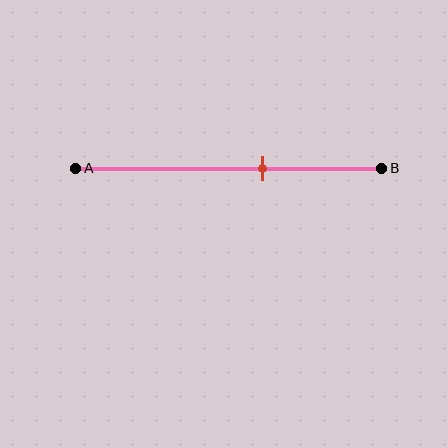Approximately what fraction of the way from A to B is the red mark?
The red mark is approximately 60% of the way from A to B.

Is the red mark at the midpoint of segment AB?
No, the mark is at about 60% from A, not at the 50% midpoint.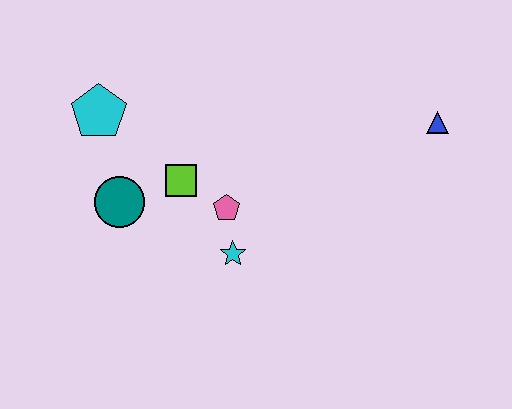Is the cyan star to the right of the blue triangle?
No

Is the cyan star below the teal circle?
Yes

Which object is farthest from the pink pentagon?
The blue triangle is farthest from the pink pentagon.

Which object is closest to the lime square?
The pink pentagon is closest to the lime square.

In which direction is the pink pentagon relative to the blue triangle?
The pink pentagon is to the left of the blue triangle.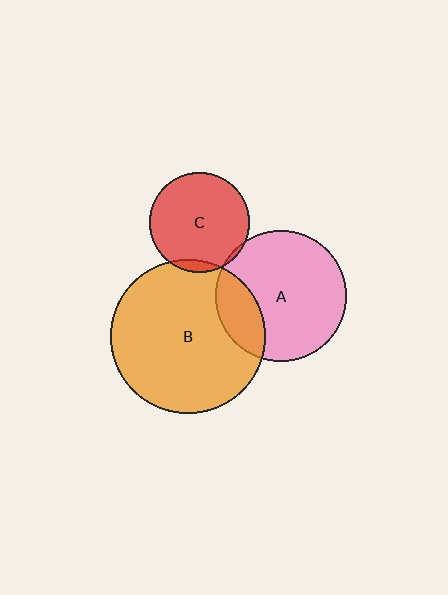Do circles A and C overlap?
Yes.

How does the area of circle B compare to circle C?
Approximately 2.4 times.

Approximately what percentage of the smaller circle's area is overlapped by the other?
Approximately 5%.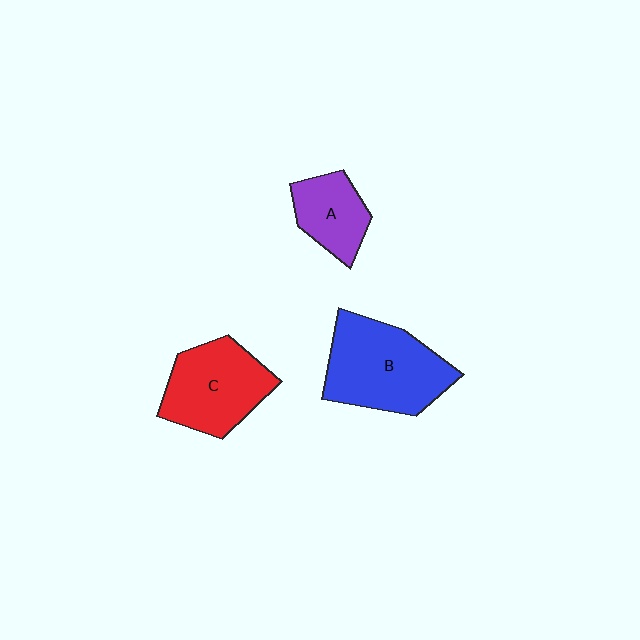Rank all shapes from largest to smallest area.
From largest to smallest: B (blue), C (red), A (purple).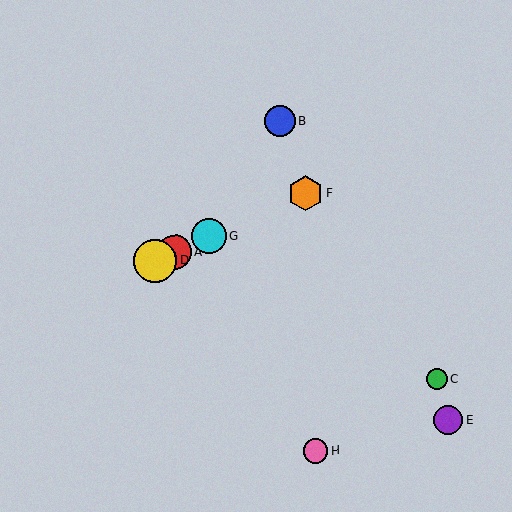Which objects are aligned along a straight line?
Objects A, D, F, G are aligned along a straight line.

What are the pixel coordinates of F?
Object F is at (305, 193).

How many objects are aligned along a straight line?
4 objects (A, D, F, G) are aligned along a straight line.